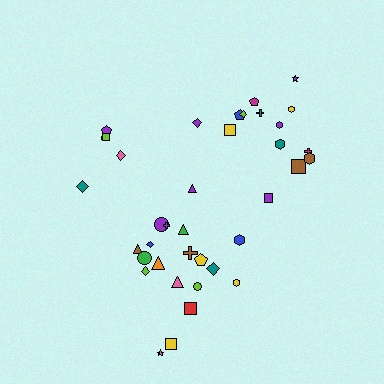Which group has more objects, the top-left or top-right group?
The top-right group.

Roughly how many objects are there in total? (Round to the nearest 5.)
Roughly 40 objects in total.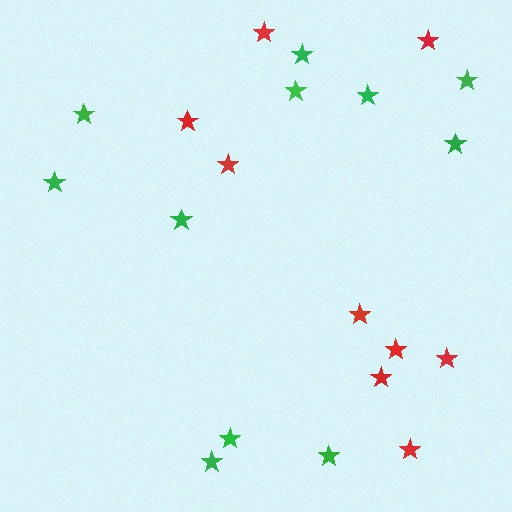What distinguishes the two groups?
There are 2 groups: one group of green stars (11) and one group of red stars (9).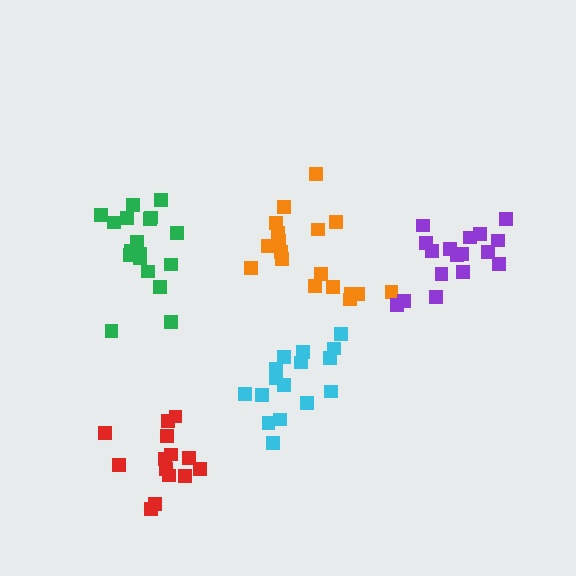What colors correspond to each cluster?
The clusters are colored: orange, green, cyan, red, purple.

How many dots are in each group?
Group 1: 18 dots, Group 2: 18 dots, Group 3: 16 dots, Group 4: 14 dots, Group 5: 17 dots (83 total).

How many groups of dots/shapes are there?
There are 5 groups.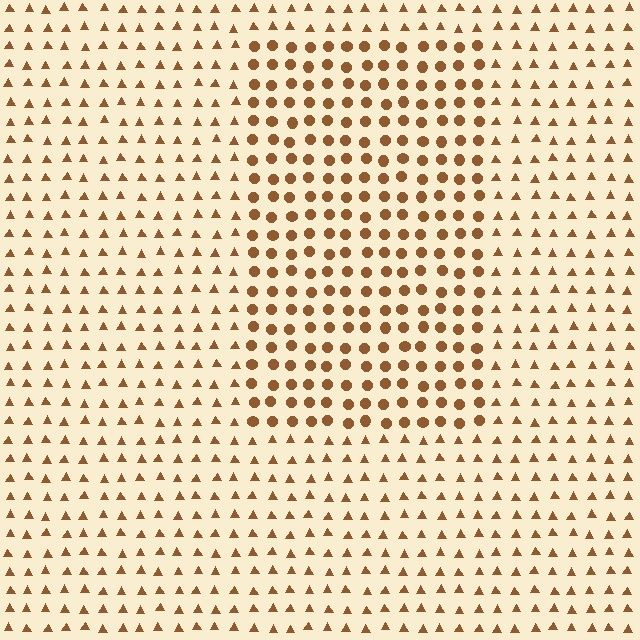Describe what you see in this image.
The image is filled with small brown elements arranged in a uniform grid. A rectangle-shaped region contains circles, while the surrounding area contains triangles. The boundary is defined purely by the change in element shape.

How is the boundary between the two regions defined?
The boundary is defined by a change in element shape: circles inside vs. triangles outside. All elements share the same color and spacing.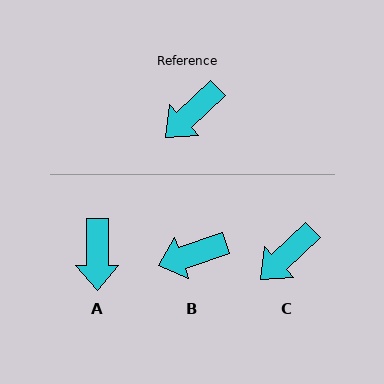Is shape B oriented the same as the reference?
No, it is off by about 25 degrees.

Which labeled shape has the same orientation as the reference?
C.